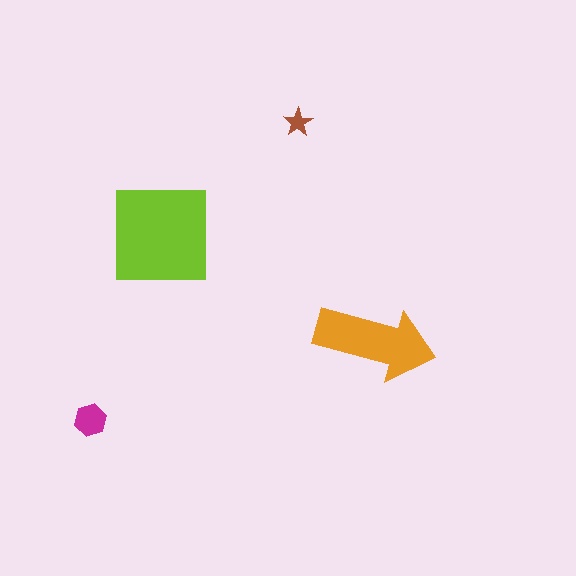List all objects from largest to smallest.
The lime square, the orange arrow, the magenta hexagon, the brown star.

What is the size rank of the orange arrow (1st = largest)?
2nd.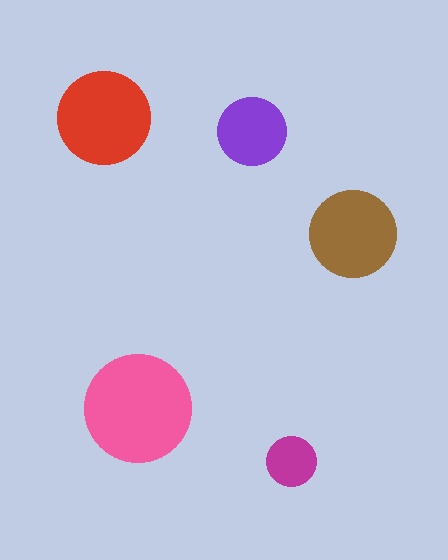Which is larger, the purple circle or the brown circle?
The brown one.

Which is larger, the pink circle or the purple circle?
The pink one.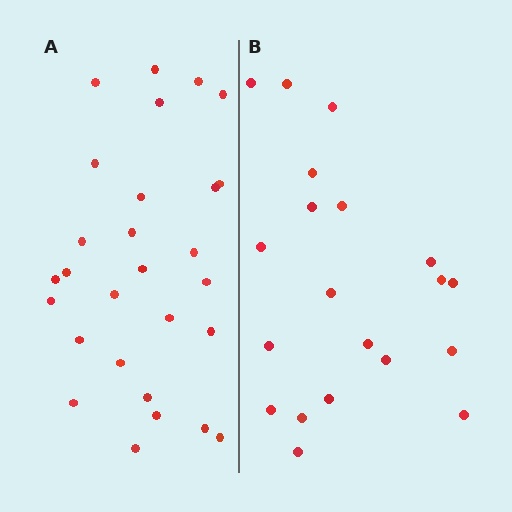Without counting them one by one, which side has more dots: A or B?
Region A (the left region) has more dots.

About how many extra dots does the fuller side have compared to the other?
Region A has roughly 8 or so more dots than region B.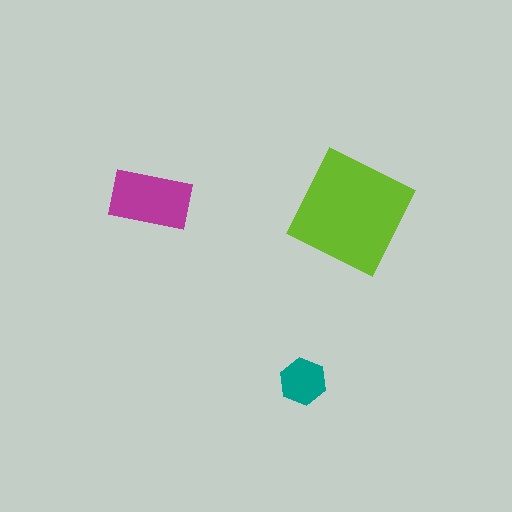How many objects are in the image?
There are 3 objects in the image.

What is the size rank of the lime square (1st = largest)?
1st.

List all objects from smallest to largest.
The teal hexagon, the magenta rectangle, the lime square.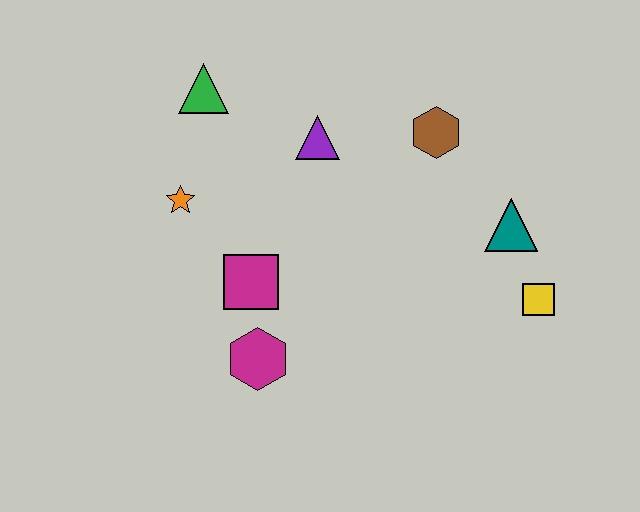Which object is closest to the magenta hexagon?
The magenta square is closest to the magenta hexagon.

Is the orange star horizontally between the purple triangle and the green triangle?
No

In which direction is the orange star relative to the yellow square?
The orange star is to the left of the yellow square.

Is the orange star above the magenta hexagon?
Yes